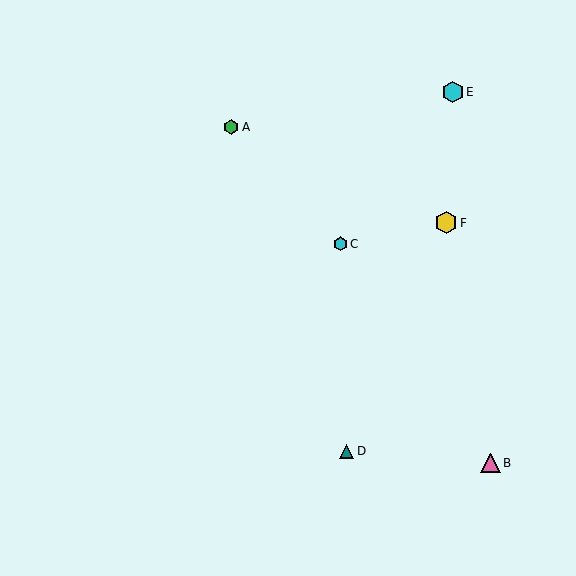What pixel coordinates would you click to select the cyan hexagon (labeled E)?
Click at (453, 92) to select the cyan hexagon E.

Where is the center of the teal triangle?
The center of the teal triangle is at (347, 451).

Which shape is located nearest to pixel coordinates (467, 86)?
The cyan hexagon (labeled E) at (453, 92) is nearest to that location.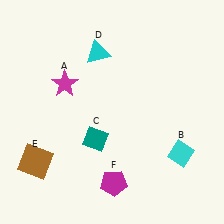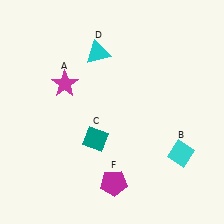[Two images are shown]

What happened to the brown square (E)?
The brown square (E) was removed in Image 2. It was in the bottom-left area of Image 1.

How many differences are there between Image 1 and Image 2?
There is 1 difference between the two images.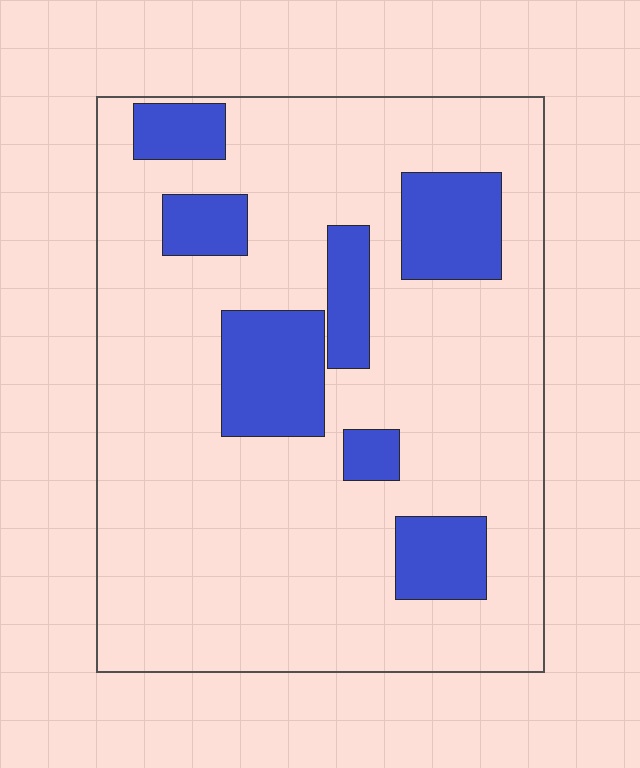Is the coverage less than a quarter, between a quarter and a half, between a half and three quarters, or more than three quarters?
Less than a quarter.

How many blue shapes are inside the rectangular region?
7.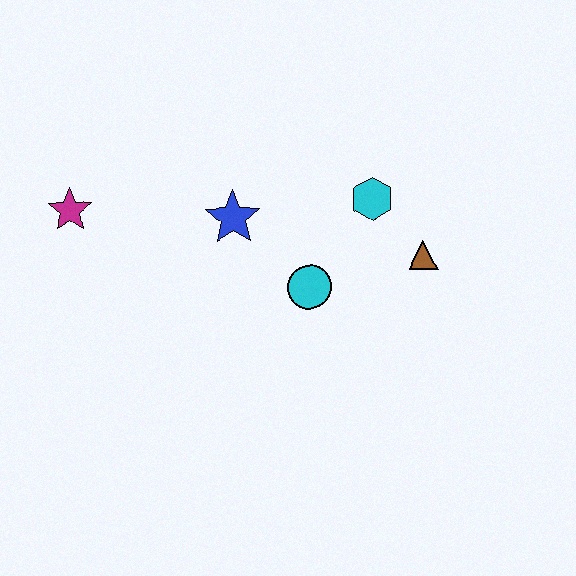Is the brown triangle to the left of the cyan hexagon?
No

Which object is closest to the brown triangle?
The cyan hexagon is closest to the brown triangle.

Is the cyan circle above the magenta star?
No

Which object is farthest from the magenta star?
The brown triangle is farthest from the magenta star.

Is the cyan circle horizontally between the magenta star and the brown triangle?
Yes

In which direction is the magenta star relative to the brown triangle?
The magenta star is to the left of the brown triangle.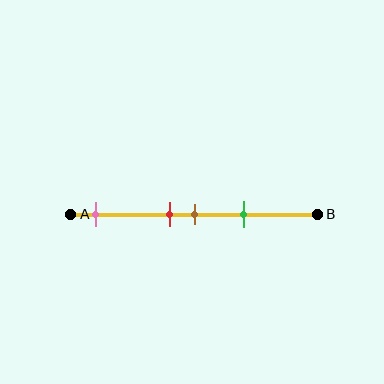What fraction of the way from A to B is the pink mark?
The pink mark is approximately 10% (0.1) of the way from A to B.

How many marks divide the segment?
There are 4 marks dividing the segment.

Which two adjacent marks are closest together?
The red and brown marks are the closest adjacent pair.